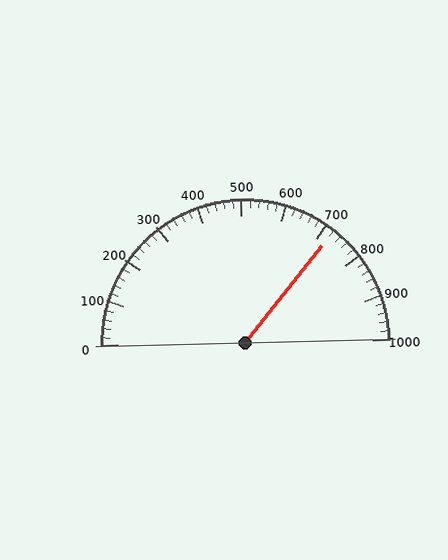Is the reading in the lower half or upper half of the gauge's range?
The reading is in the upper half of the range (0 to 1000).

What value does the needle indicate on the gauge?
The needle indicates approximately 720.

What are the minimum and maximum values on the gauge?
The gauge ranges from 0 to 1000.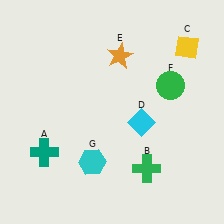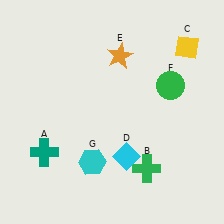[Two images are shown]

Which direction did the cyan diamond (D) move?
The cyan diamond (D) moved down.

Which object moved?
The cyan diamond (D) moved down.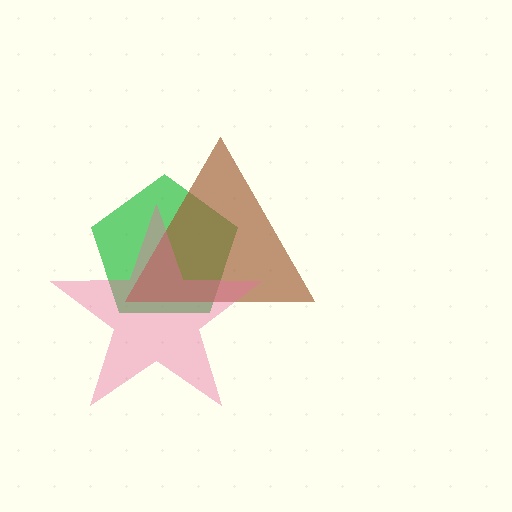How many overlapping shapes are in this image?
There are 3 overlapping shapes in the image.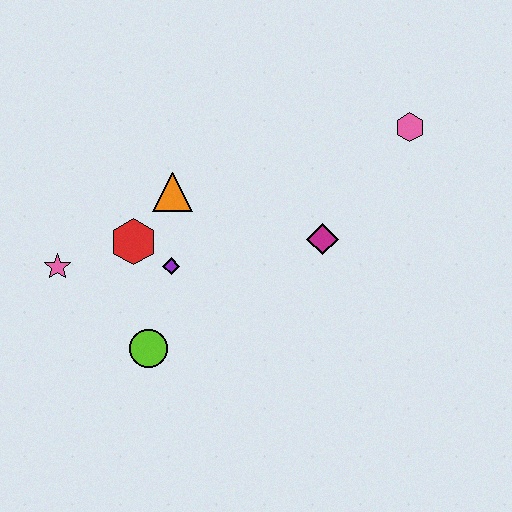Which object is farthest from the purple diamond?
The pink hexagon is farthest from the purple diamond.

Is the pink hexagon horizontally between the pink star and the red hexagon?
No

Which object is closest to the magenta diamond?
The pink hexagon is closest to the magenta diamond.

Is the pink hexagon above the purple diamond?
Yes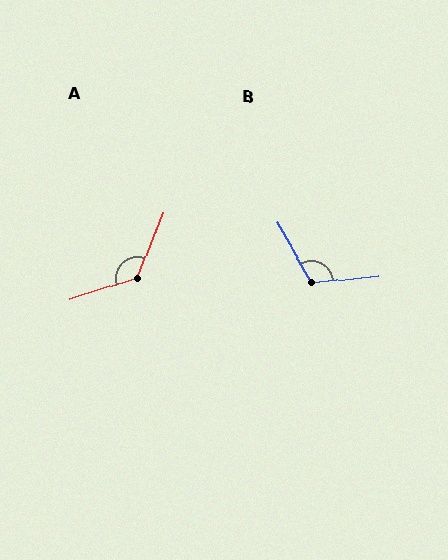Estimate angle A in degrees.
Approximately 130 degrees.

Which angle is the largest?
A, at approximately 130 degrees.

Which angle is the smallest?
B, at approximately 114 degrees.